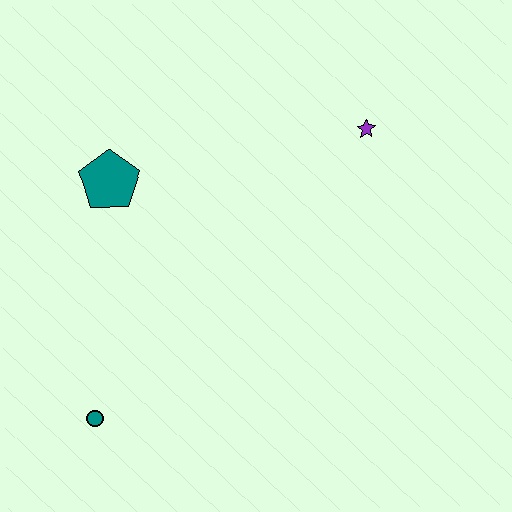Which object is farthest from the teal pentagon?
The purple star is farthest from the teal pentagon.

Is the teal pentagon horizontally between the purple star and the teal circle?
Yes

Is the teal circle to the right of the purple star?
No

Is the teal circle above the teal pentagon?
No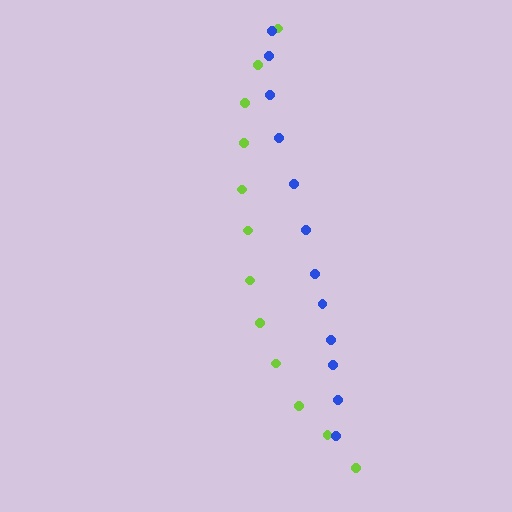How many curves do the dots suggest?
There are 2 distinct paths.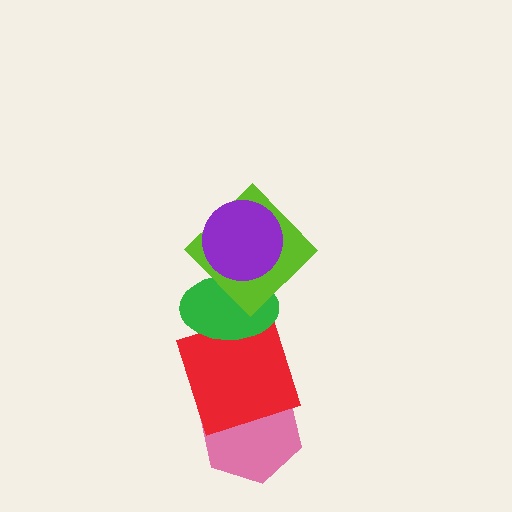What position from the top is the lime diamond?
The lime diamond is 2nd from the top.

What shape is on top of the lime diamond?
The purple circle is on top of the lime diamond.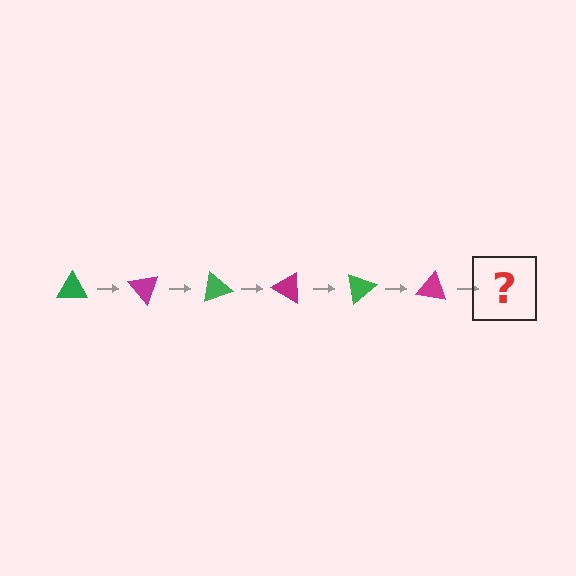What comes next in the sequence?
The next element should be a green triangle, rotated 300 degrees from the start.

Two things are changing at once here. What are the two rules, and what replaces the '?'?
The two rules are that it rotates 50 degrees each step and the color cycles through green and magenta. The '?' should be a green triangle, rotated 300 degrees from the start.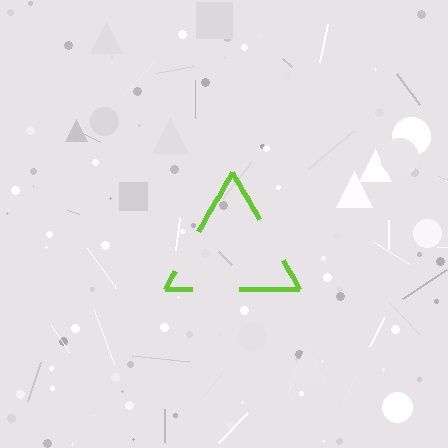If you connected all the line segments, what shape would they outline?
They would outline a triangle.